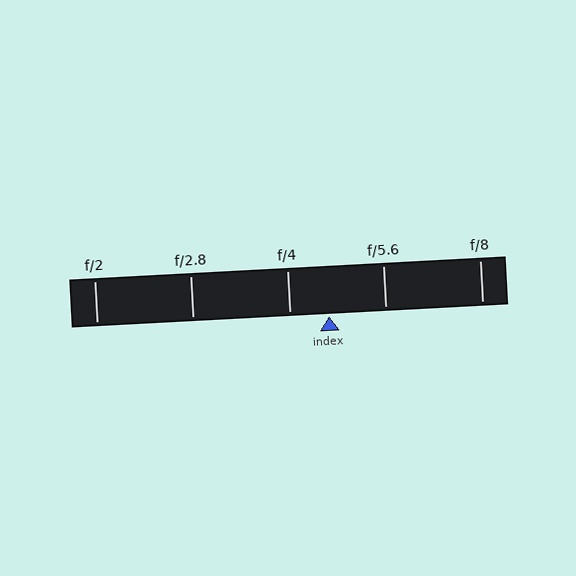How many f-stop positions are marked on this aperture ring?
There are 5 f-stop positions marked.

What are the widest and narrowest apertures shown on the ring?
The widest aperture shown is f/2 and the narrowest is f/8.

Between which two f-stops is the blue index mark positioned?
The index mark is between f/4 and f/5.6.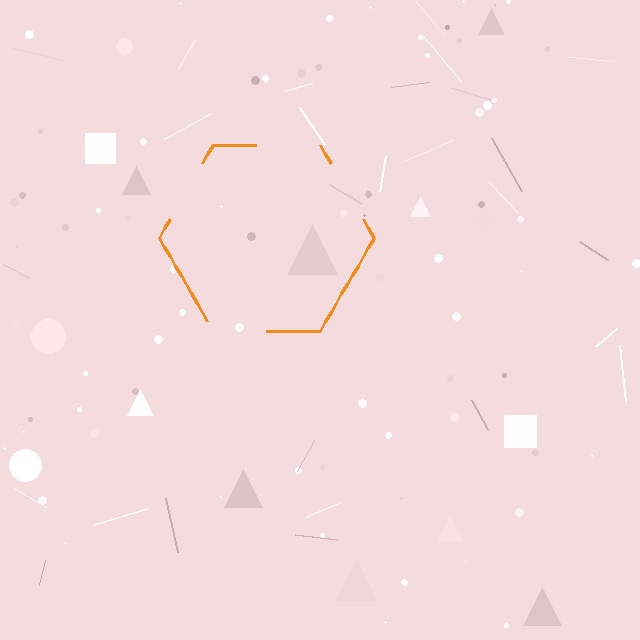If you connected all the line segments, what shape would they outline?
They would outline a hexagon.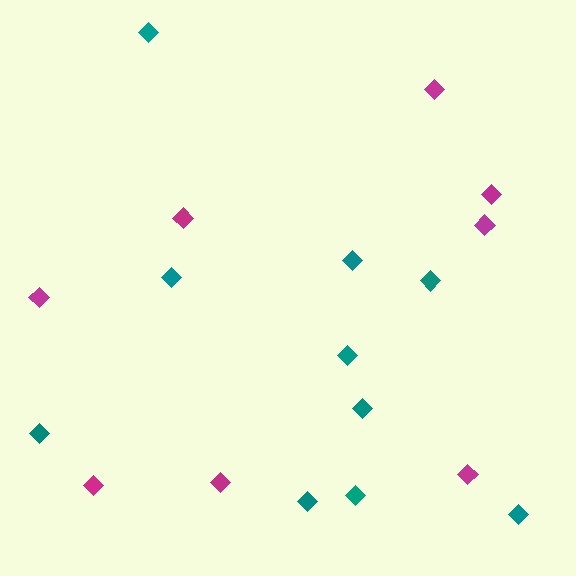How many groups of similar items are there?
There are 2 groups: one group of teal diamonds (10) and one group of magenta diamonds (8).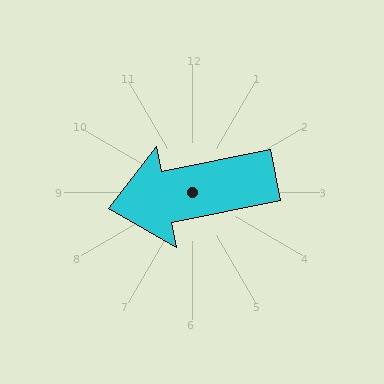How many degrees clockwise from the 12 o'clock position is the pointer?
Approximately 259 degrees.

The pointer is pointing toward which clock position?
Roughly 9 o'clock.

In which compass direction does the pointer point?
West.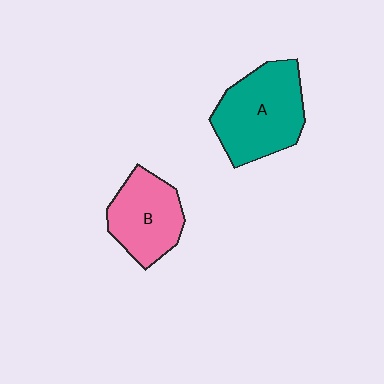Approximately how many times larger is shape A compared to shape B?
Approximately 1.3 times.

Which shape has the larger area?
Shape A (teal).